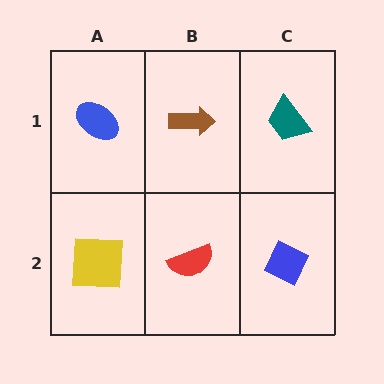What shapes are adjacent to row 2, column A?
A blue ellipse (row 1, column A), a red semicircle (row 2, column B).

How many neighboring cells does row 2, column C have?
2.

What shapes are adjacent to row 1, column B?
A red semicircle (row 2, column B), a blue ellipse (row 1, column A), a teal trapezoid (row 1, column C).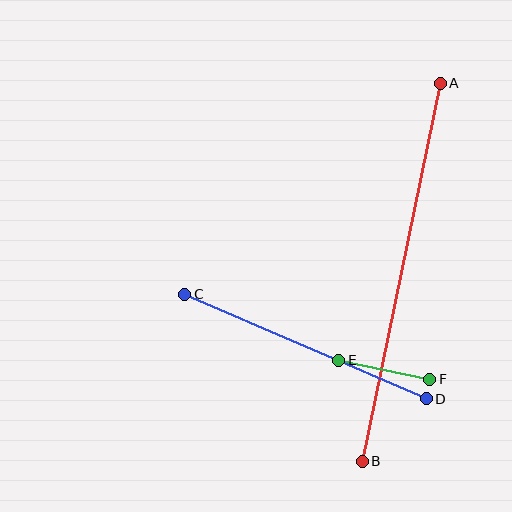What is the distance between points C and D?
The distance is approximately 263 pixels.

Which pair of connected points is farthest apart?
Points A and B are farthest apart.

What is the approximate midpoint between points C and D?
The midpoint is at approximately (305, 346) pixels.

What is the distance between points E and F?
The distance is approximately 93 pixels.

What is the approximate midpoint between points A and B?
The midpoint is at approximately (401, 272) pixels.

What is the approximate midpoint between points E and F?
The midpoint is at approximately (384, 370) pixels.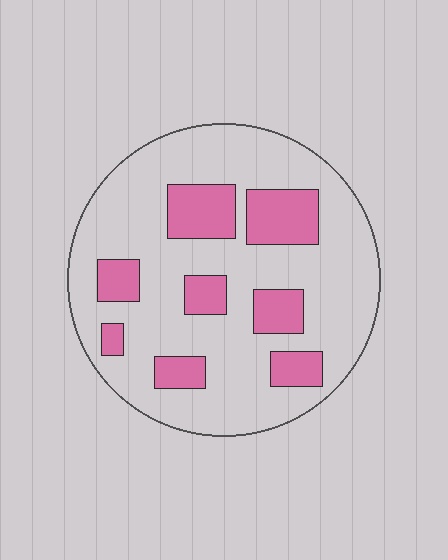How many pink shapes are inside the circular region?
8.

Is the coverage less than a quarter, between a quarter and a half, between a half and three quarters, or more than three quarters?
Less than a quarter.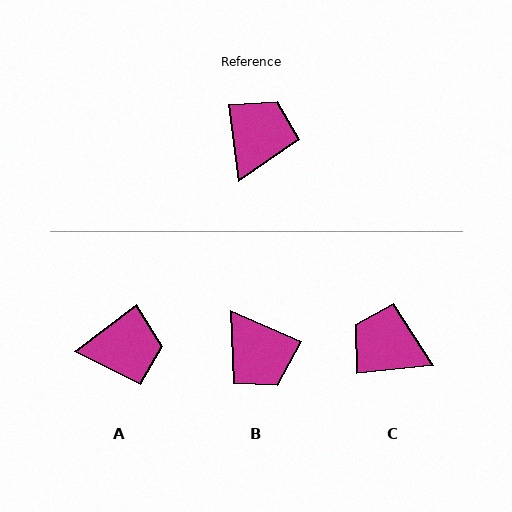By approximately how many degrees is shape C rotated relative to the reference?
Approximately 88 degrees counter-clockwise.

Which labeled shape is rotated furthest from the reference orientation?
B, about 122 degrees away.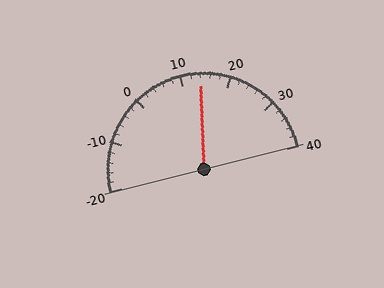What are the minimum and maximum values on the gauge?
The gauge ranges from -20 to 40.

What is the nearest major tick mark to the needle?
The nearest major tick mark is 10.